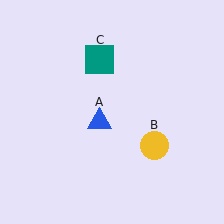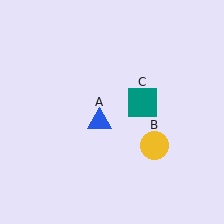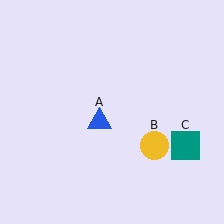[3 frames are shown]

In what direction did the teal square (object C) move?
The teal square (object C) moved down and to the right.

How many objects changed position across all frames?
1 object changed position: teal square (object C).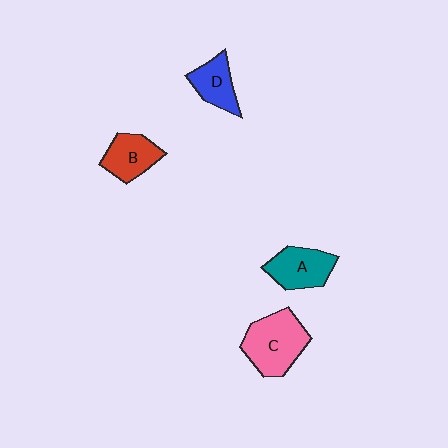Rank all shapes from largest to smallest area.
From largest to smallest: C (pink), A (teal), B (red), D (blue).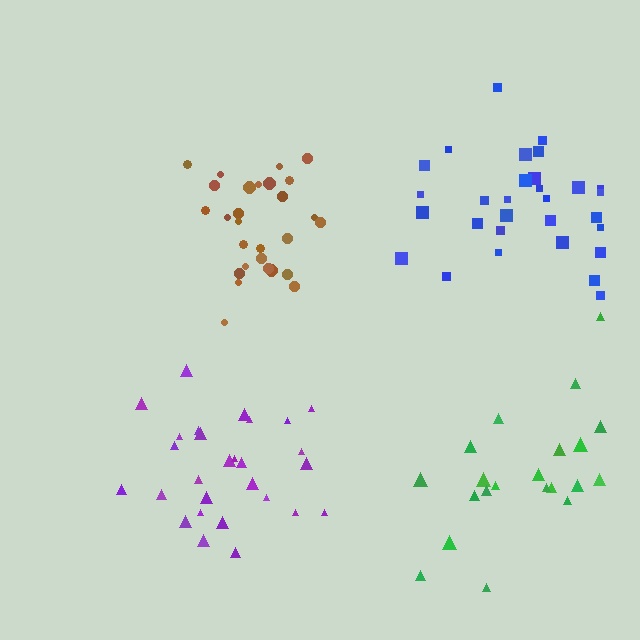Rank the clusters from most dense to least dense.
brown, purple, blue, green.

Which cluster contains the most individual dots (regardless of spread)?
Blue (31).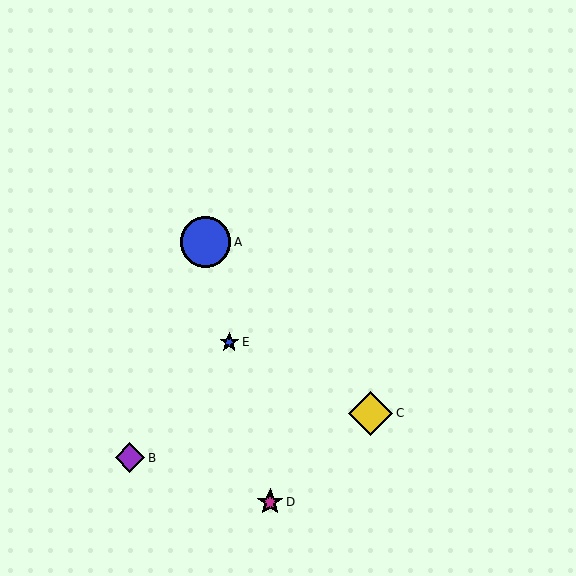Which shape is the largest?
The blue circle (labeled A) is the largest.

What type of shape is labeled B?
Shape B is a purple diamond.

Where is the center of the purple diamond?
The center of the purple diamond is at (130, 458).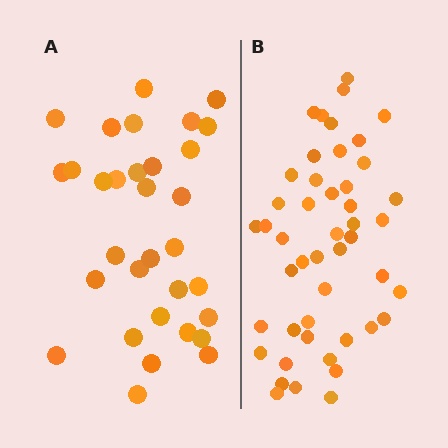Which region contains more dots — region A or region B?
Region B (the right region) has more dots.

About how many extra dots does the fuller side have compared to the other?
Region B has approximately 15 more dots than region A.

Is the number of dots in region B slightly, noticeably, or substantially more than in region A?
Region B has substantially more. The ratio is roughly 1.5 to 1.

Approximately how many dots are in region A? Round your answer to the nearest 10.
About 30 dots. (The exact count is 32, which rounds to 30.)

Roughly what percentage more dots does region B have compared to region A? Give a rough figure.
About 45% more.